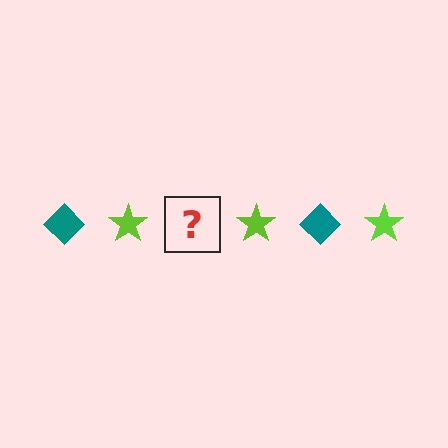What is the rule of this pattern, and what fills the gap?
The rule is that the pattern alternates between teal diamond and lime star. The gap should be filled with a teal diamond.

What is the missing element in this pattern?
The missing element is a teal diamond.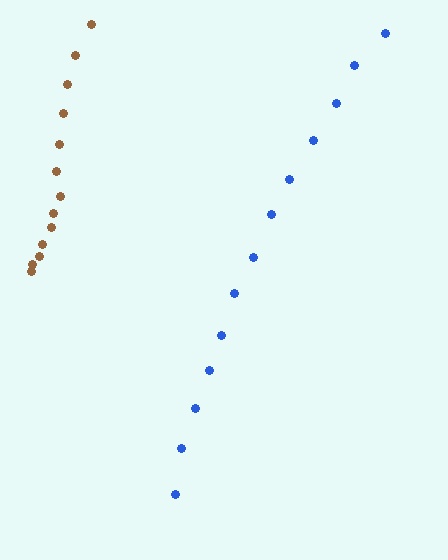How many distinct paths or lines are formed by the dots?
There are 2 distinct paths.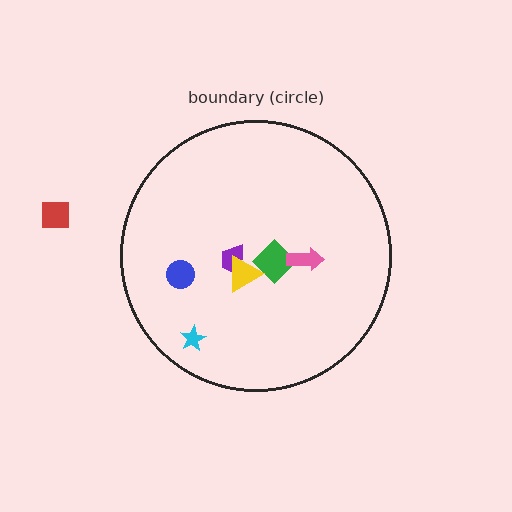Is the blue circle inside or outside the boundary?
Inside.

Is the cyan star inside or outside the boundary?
Inside.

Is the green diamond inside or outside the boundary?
Inside.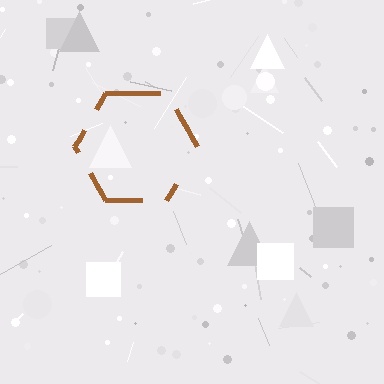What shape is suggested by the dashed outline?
The dashed outline suggests a hexagon.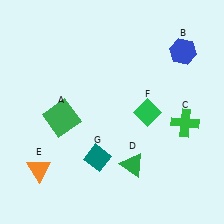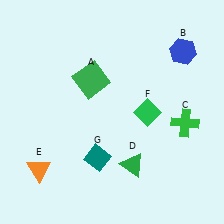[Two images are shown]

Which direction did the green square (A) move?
The green square (A) moved up.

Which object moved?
The green square (A) moved up.